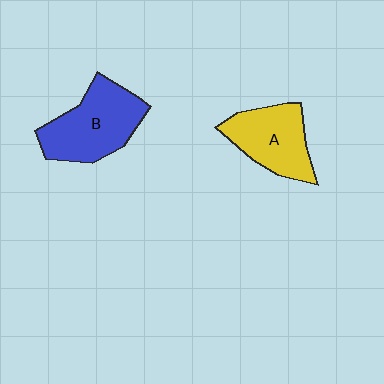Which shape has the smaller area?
Shape A (yellow).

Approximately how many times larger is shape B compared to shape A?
Approximately 1.2 times.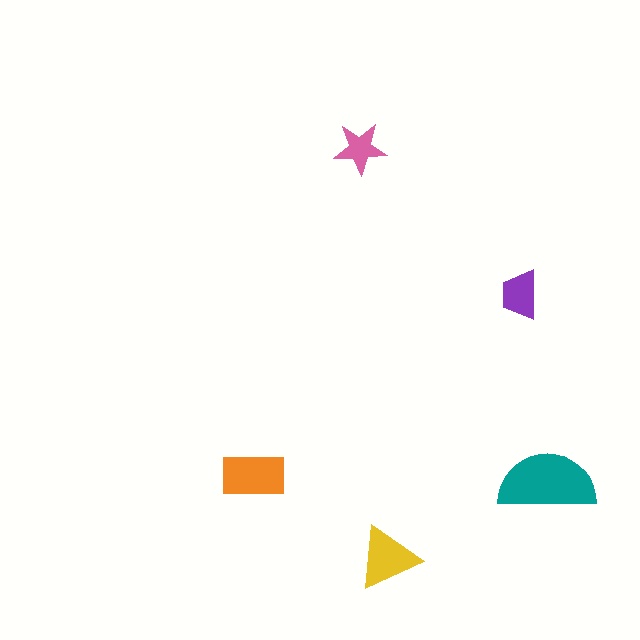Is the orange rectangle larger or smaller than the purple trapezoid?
Larger.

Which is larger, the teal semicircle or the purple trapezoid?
The teal semicircle.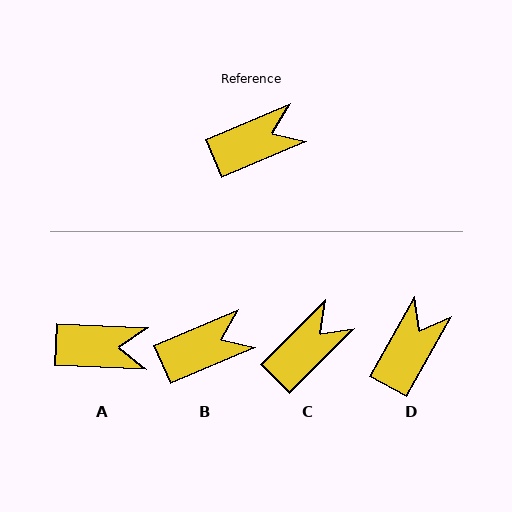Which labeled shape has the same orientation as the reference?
B.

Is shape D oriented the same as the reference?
No, it is off by about 37 degrees.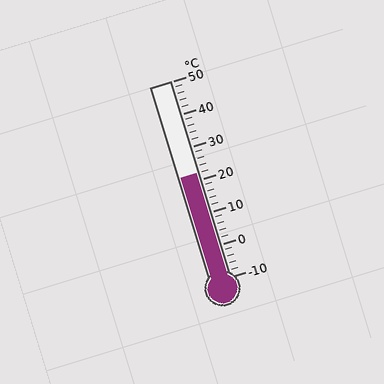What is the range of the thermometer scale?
The thermometer scale ranges from -10°C to 50°C.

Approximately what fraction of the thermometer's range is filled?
The thermometer is filled to approximately 55% of its range.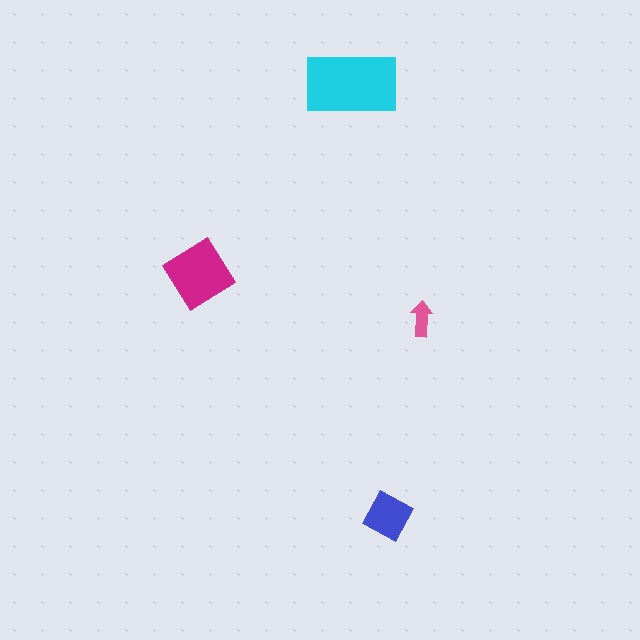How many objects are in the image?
There are 4 objects in the image.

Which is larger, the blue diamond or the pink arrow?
The blue diamond.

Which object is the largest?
The cyan rectangle.